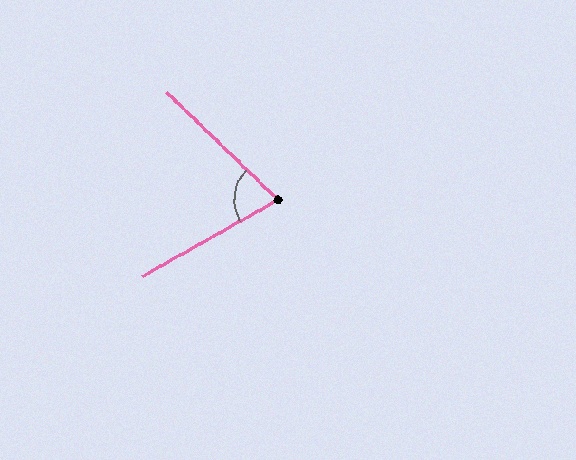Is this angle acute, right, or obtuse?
It is acute.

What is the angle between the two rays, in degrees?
Approximately 73 degrees.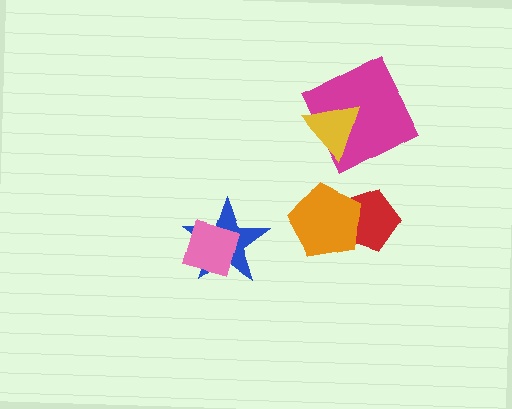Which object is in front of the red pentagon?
The orange pentagon is in front of the red pentagon.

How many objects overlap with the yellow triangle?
1 object overlaps with the yellow triangle.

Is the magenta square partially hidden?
Yes, it is partially covered by another shape.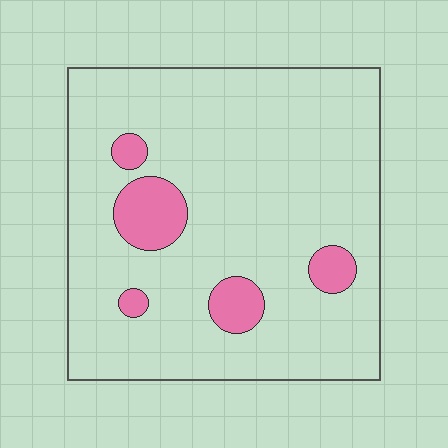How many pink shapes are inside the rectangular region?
5.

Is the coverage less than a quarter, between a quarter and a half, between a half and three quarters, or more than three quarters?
Less than a quarter.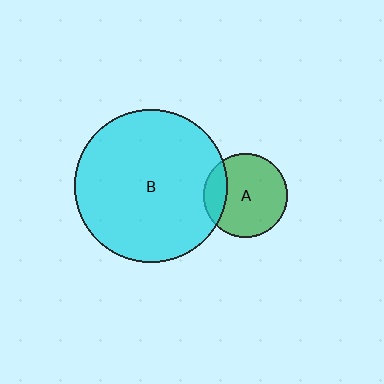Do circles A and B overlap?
Yes.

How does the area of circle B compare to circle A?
Approximately 3.3 times.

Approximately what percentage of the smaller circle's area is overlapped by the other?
Approximately 20%.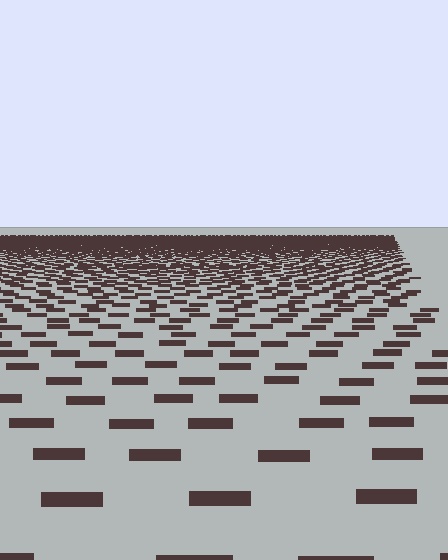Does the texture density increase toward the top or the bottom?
Density increases toward the top.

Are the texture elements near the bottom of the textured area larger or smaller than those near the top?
Larger. Near the bottom, elements are closer to the viewer and appear at a bigger on-screen size.